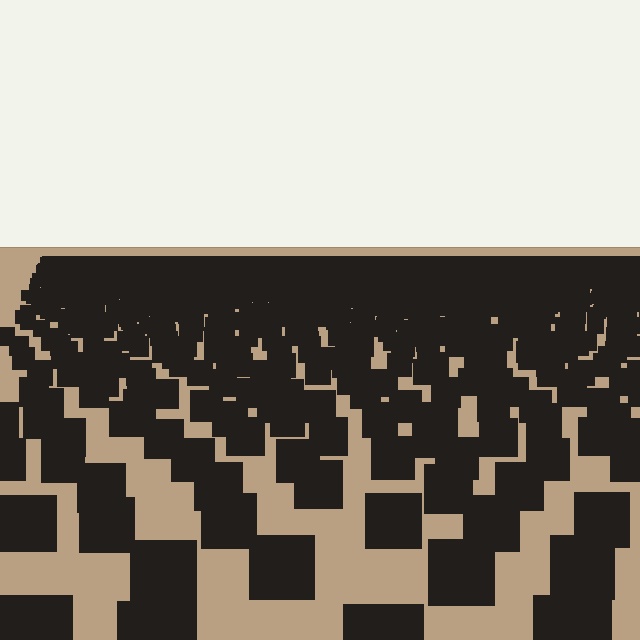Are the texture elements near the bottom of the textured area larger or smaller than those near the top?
Larger. Near the bottom, elements are closer to the viewer and appear at a bigger on-screen size.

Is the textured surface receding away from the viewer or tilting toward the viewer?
The surface is receding away from the viewer. Texture elements get smaller and denser toward the top.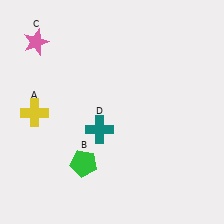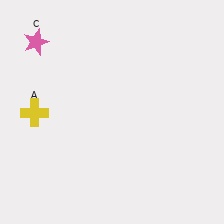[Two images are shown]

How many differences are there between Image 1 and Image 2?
There are 2 differences between the two images.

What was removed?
The green pentagon (B), the teal cross (D) were removed in Image 2.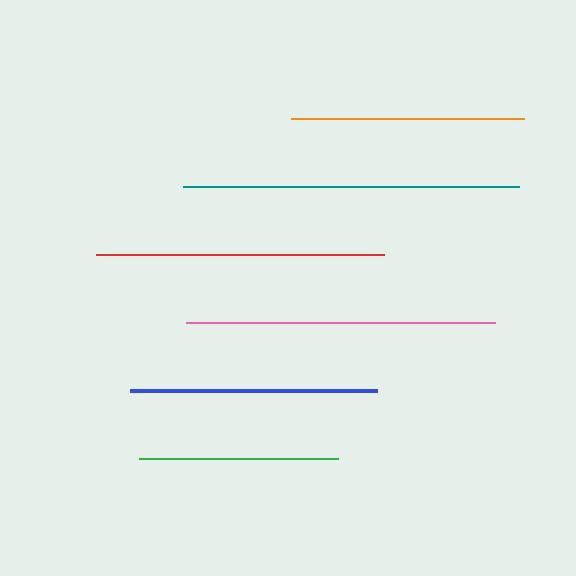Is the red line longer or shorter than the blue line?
The red line is longer than the blue line.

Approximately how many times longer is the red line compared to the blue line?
The red line is approximately 1.2 times the length of the blue line.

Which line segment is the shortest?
The green line is the shortest at approximately 200 pixels.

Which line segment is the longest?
The teal line is the longest at approximately 337 pixels.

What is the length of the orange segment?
The orange segment is approximately 233 pixels long.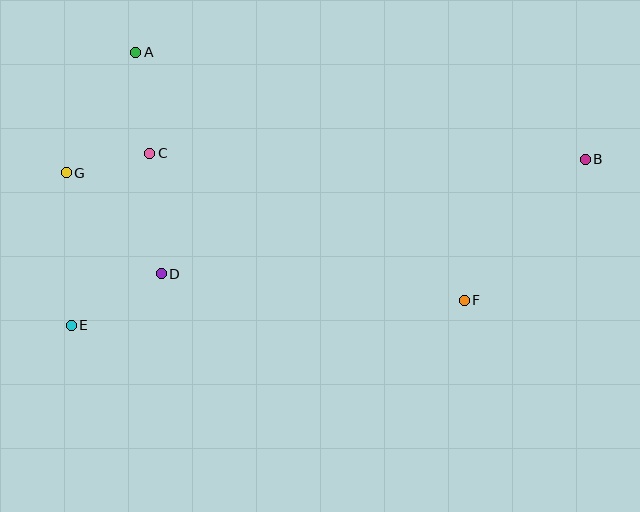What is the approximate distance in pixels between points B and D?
The distance between B and D is approximately 439 pixels.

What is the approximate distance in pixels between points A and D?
The distance between A and D is approximately 223 pixels.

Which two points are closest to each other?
Points C and G are closest to each other.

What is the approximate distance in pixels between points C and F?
The distance between C and F is approximately 347 pixels.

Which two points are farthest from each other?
Points B and E are farthest from each other.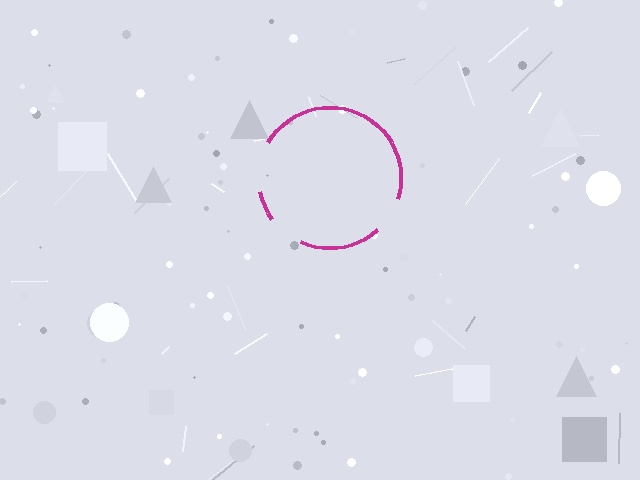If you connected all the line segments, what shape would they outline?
They would outline a circle.